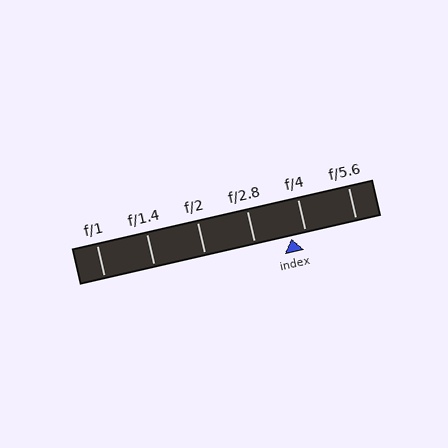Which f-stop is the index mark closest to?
The index mark is closest to f/4.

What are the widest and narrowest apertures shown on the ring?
The widest aperture shown is f/1 and the narrowest is f/5.6.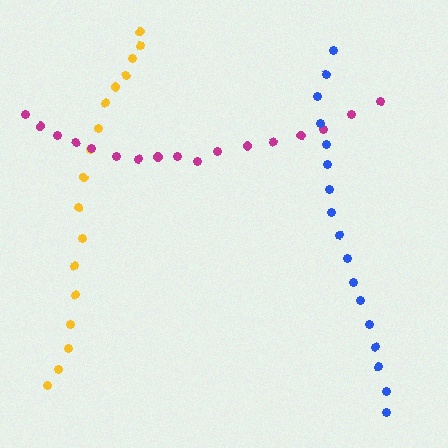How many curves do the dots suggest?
There are 3 distinct paths.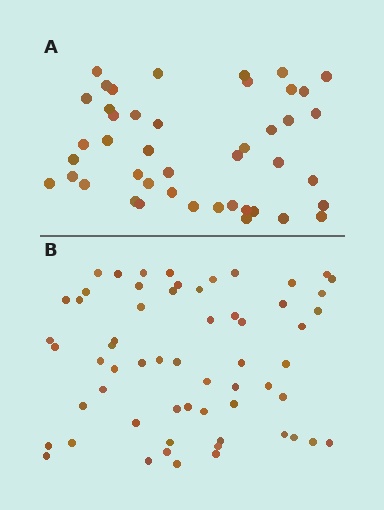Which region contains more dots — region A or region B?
Region B (the bottom region) has more dots.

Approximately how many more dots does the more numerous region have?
Region B has approximately 15 more dots than region A.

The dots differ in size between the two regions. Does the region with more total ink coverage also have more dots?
No. Region A has more total ink coverage because its dots are larger, but region B actually contains more individual dots. Total area can be misleading — the number of items is what matters here.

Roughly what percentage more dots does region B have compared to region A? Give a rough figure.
About 35% more.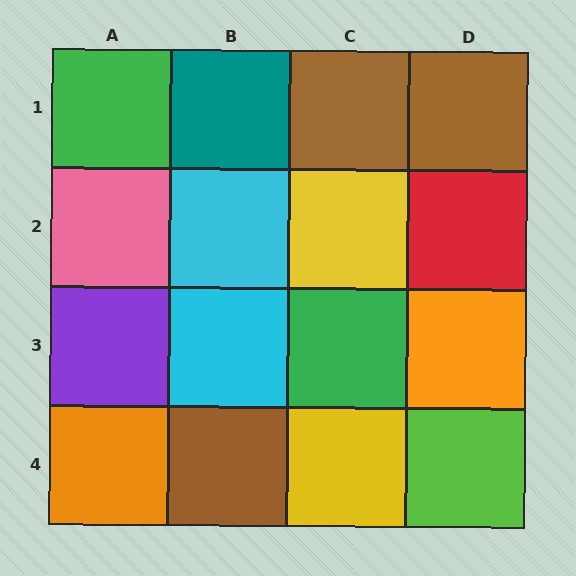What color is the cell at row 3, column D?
Orange.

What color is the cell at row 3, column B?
Cyan.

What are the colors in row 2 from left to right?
Pink, cyan, yellow, red.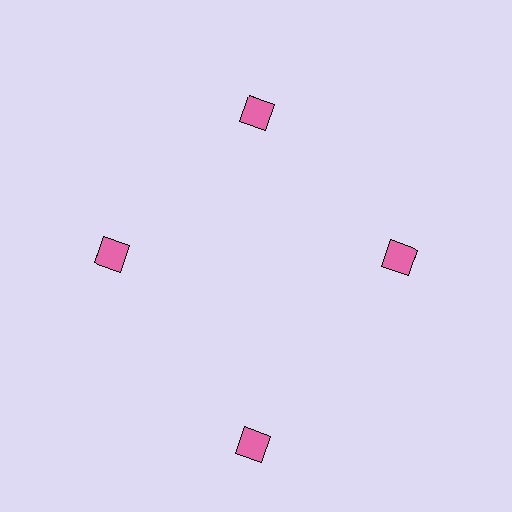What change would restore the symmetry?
The symmetry would be restored by moving it inward, back onto the ring so that all 4 diamonds sit at equal angles and equal distance from the center.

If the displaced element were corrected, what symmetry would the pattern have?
It would have 4-fold rotational symmetry — the pattern would map onto itself every 90 degrees.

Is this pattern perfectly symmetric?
No. The 4 pink diamonds are arranged in a ring, but one element near the 6 o'clock position is pushed outward from the center, breaking the 4-fold rotational symmetry.